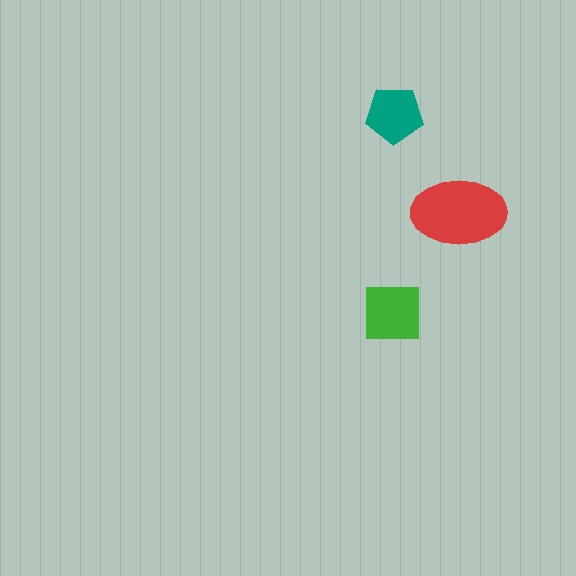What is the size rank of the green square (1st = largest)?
2nd.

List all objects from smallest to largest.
The teal pentagon, the green square, the red ellipse.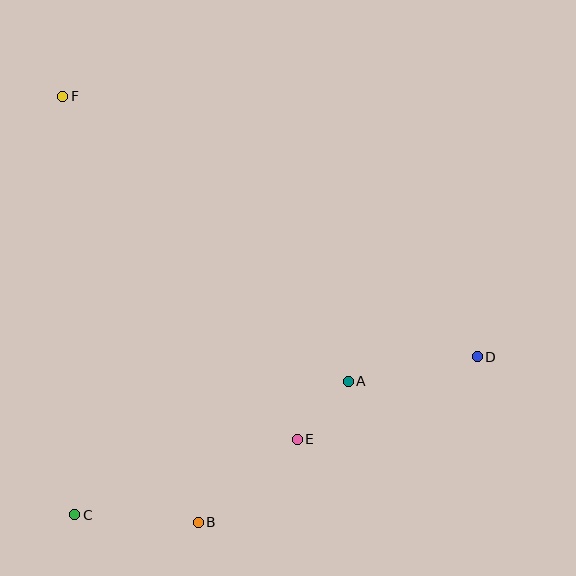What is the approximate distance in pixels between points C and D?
The distance between C and D is approximately 432 pixels.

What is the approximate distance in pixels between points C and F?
The distance between C and F is approximately 419 pixels.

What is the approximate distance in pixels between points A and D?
The distance between A and D is approximately 131 pixels.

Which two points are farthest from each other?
Points D and F are farthest from each other.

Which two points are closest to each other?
Points A and E are closest to each other.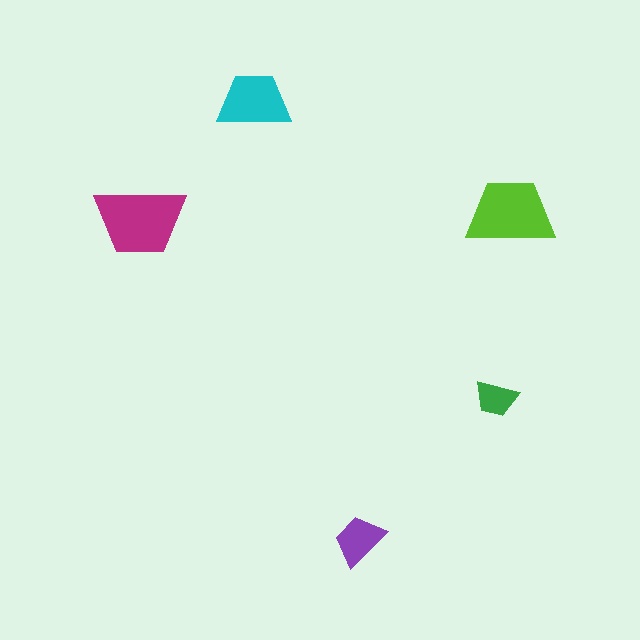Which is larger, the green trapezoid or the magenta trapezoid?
The magenta one.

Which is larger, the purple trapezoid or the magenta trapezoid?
The magenta one.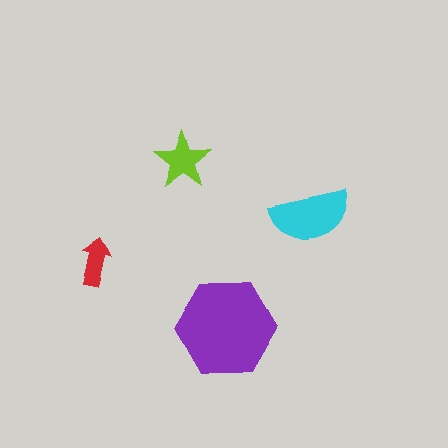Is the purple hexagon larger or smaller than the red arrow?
Larger.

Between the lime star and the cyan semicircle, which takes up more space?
The cyan semicircle.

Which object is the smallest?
The red arrow.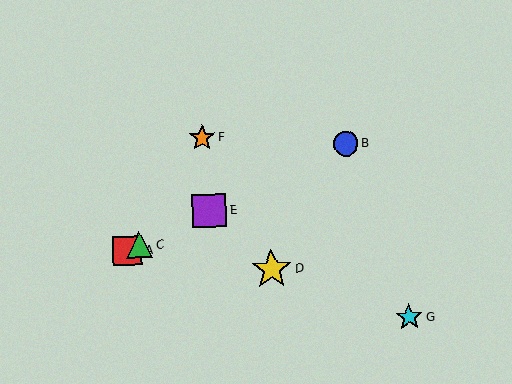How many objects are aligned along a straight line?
4 objects (A, B, C, E) are aligned along a straight line.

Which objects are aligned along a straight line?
Objects A, B, C, E are aligned along a straight line.